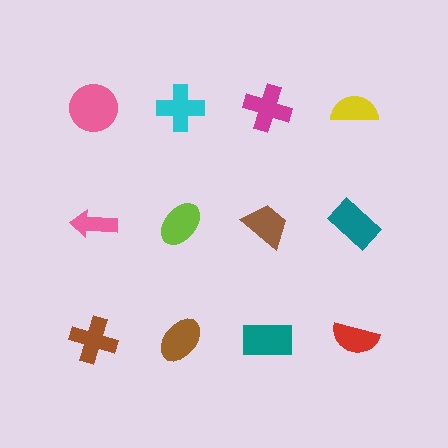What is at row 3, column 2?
A brown ellipse.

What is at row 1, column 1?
A pink circle.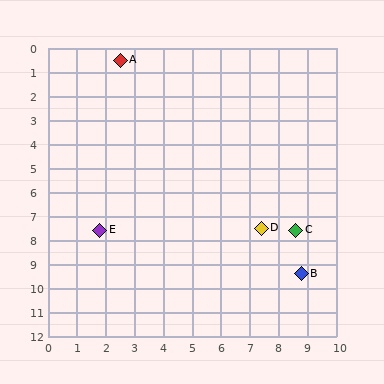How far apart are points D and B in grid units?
Points D and B are about 2.4 grid units apart.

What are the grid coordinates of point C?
Point C is at approximately (8.6, 7.6).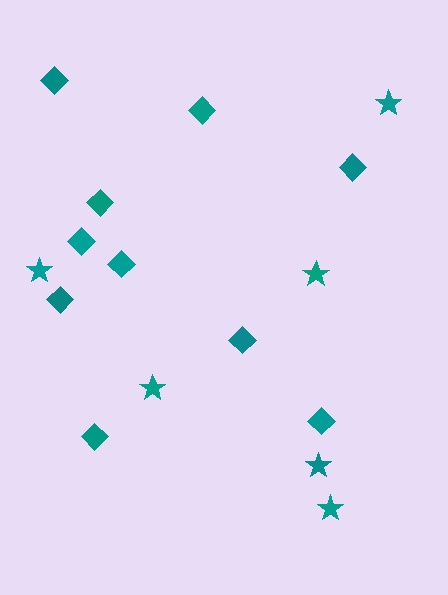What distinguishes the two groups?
There are 2 groups: one group of stars (6) and one group of diamonds (10).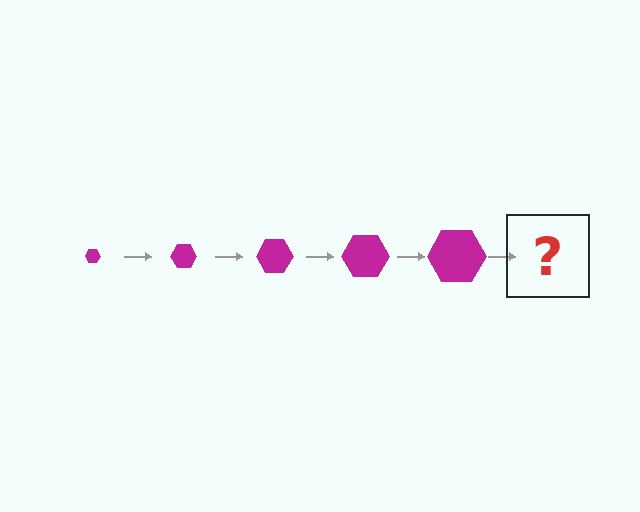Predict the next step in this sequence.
The next step is a magenta hexagon, larger than the previous one.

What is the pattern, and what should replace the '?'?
The pattern is that the hexagon gets progressively larger each step. The '?' should be a magenta hexagon, larger than the previous one.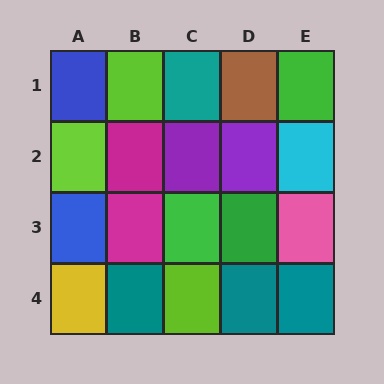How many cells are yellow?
1 cell is yellow.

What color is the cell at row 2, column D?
Purple.